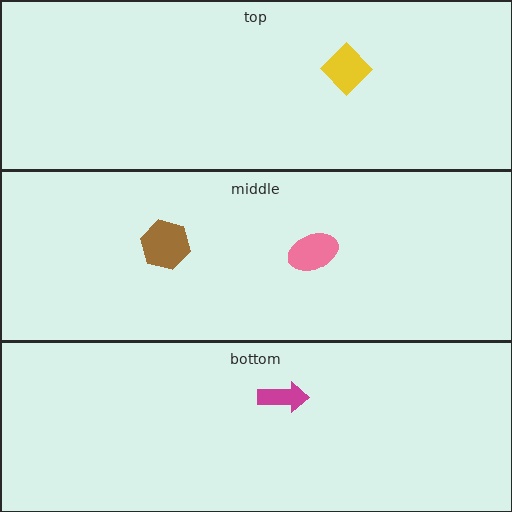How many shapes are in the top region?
1.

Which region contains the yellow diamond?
The top region.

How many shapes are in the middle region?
2.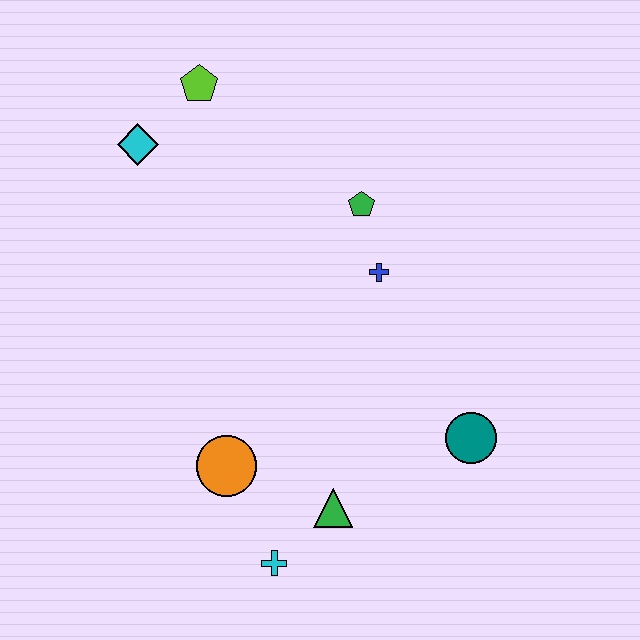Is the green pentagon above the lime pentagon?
No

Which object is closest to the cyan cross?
The green triangle is closest to the cyan cross.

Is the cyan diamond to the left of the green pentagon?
Yes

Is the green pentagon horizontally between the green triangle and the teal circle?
Yes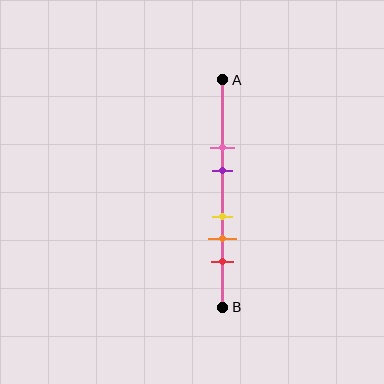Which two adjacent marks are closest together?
The yellow and orange marks are the closest adjacent pair.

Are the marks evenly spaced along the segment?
No, the marks are not evenly spaced.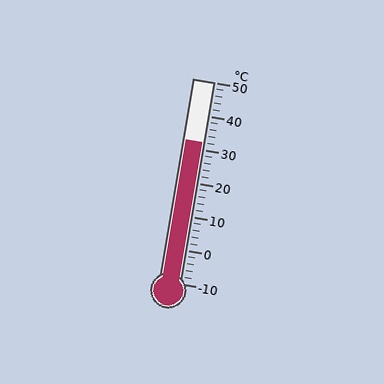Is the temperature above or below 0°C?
The temperature is above 0°C.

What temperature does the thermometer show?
The thermometer shows approximately 32°C.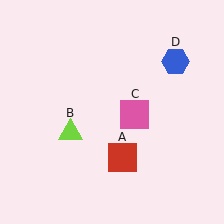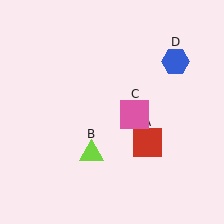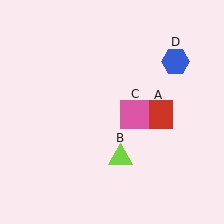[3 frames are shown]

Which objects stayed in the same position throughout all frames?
Pink square (object C) and blue hexagon (object D) remained stationary.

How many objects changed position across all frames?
2 objects changed position: red square (object A), lime triangle (object B).